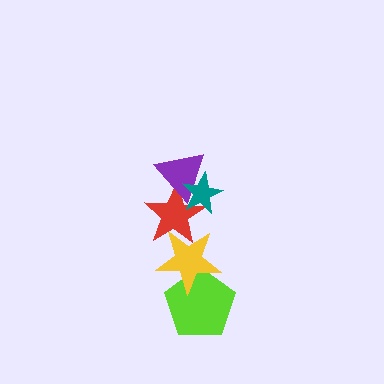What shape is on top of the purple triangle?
The teal star is on top of the purple triangle.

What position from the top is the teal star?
The teal star is 1st from the top.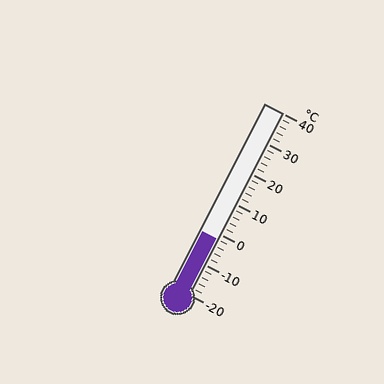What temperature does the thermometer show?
The thermometer shows approximately -2°C.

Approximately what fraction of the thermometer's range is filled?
The thermometer is filled to approximately 30% of its range.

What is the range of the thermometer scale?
The thermometer scale ranges from -20°C to 40°C.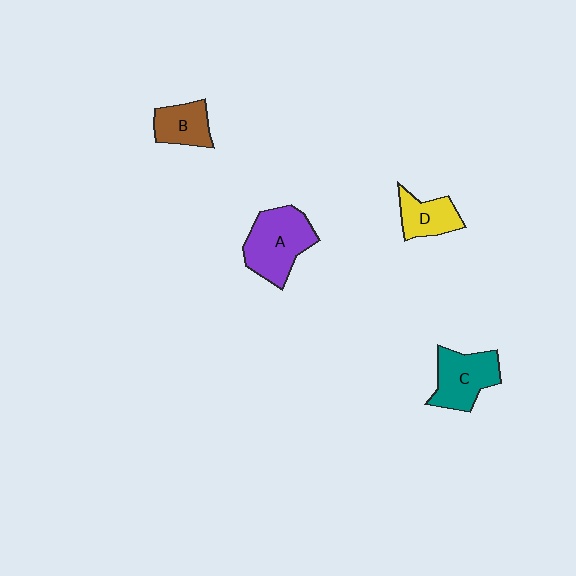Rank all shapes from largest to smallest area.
From largest to smallest: A (purple), C (teal), B (brown), D (yellow).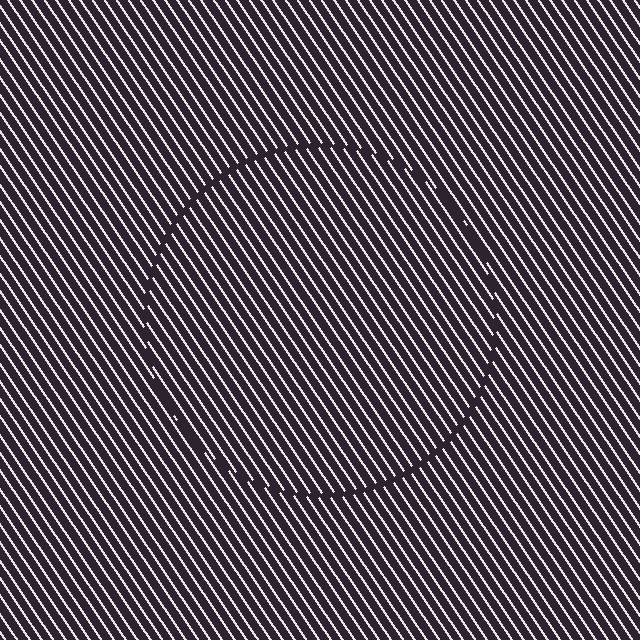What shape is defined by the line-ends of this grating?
An illusory circle. The interior of the shape contains the same grating, shifted by half a period — the contour is defined by the phase discontinuity where line-ends from the inner and outer gratings abut.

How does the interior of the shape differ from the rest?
The interior of the shape contains the same grating, shifted by half a period — the contour is defined by the phase discontinuity where line-ends from the inner and outer gratings abut.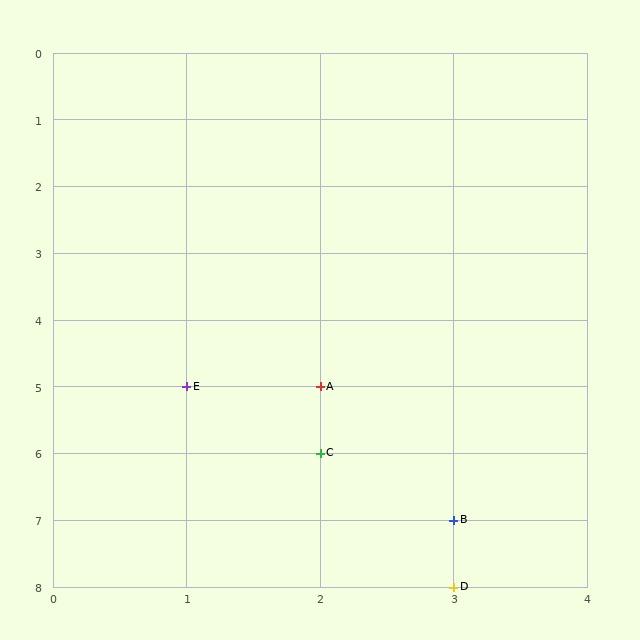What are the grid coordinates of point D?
Point D is at grid coordinates (3, 8).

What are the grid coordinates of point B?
Point B is at grid coordinates (3, 7).